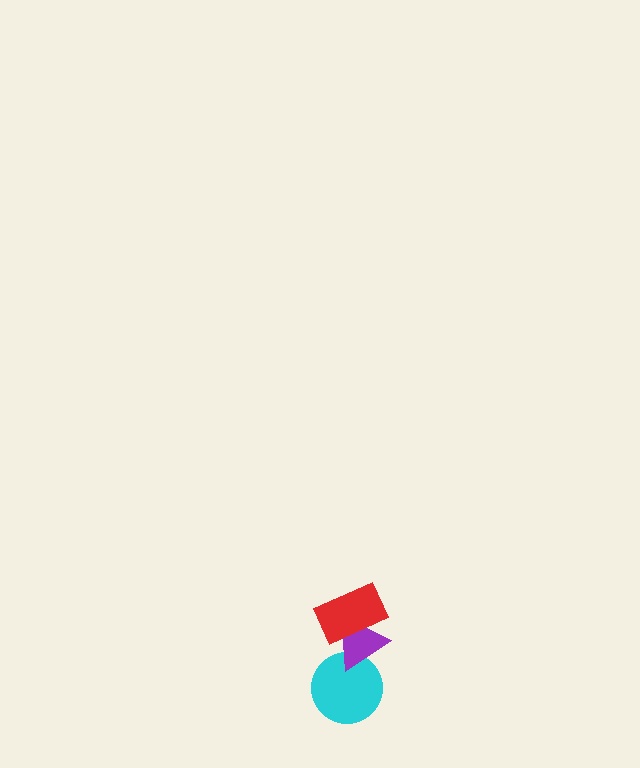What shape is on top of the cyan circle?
The purple triangle is on top of the cyan circle.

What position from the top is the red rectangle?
The red rectangle is 1st from the top.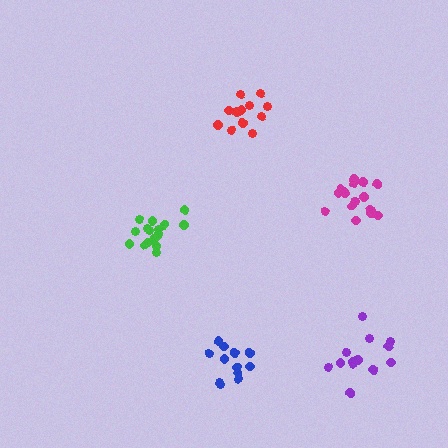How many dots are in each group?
Group 1: 12 dots, Group 2: 16 dots, Group 3: 18 dots, Group 4: 13 dots, Group 5: 13 dots (72 total).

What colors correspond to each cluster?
The clusters are colored: blue, green, magenta, purple, red.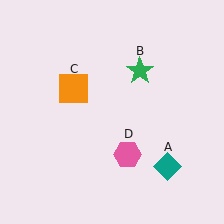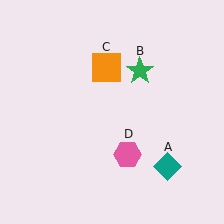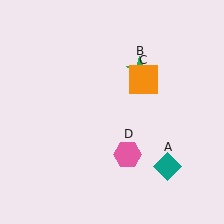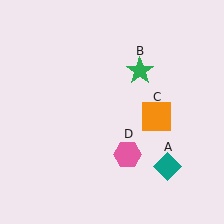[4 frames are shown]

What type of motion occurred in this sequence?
The orange square (object C) rotated clockwise around the center of the scene.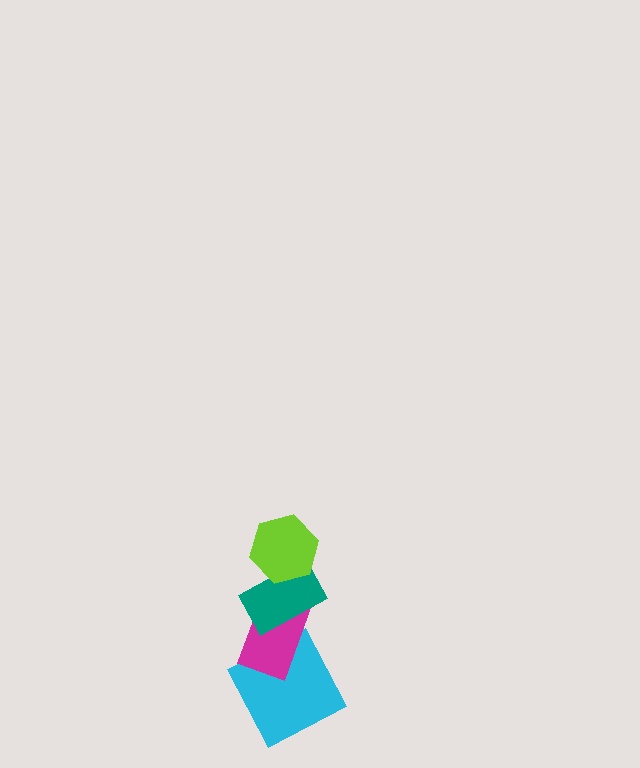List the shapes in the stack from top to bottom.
From top to bottom: the lime hexagon, the teal rectangle, the magenta rectangle, the cyan square.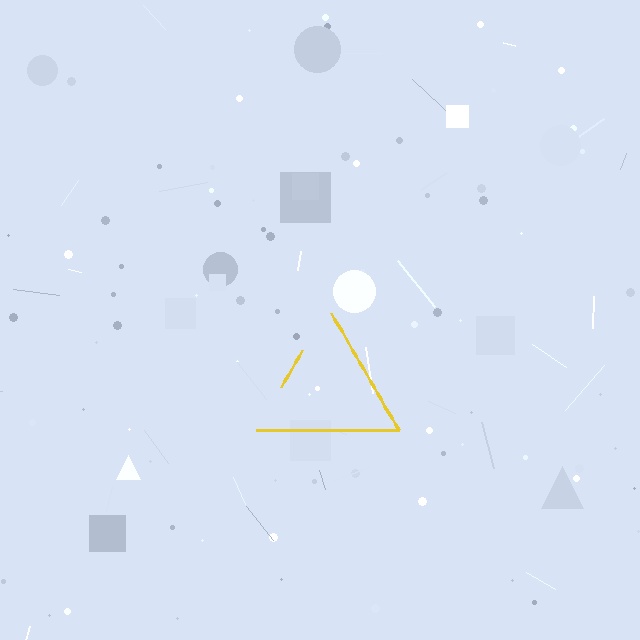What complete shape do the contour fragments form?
The contour fragments form a triangle.